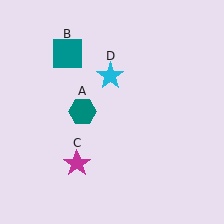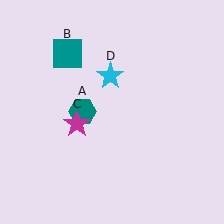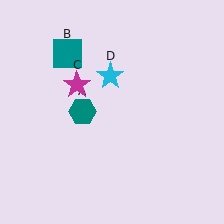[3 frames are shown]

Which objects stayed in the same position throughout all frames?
Teal hexagon (object A) and teal square (object B) and cyan star (object D) remained stationary.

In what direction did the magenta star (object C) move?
The magenta star (object C) moved up.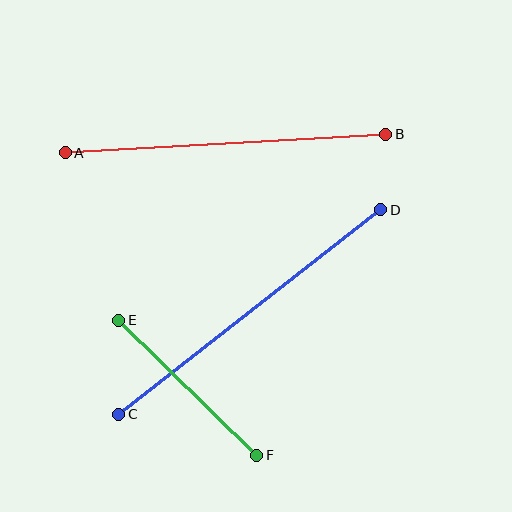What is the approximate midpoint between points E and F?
The midpoint is at approximately (188, 388) pixels.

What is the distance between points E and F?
The distance is approximately 193 pixels.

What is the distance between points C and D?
The distance is approximately 332 pixels.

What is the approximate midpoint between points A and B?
The midpoint is at approximately (226, 144) pixels.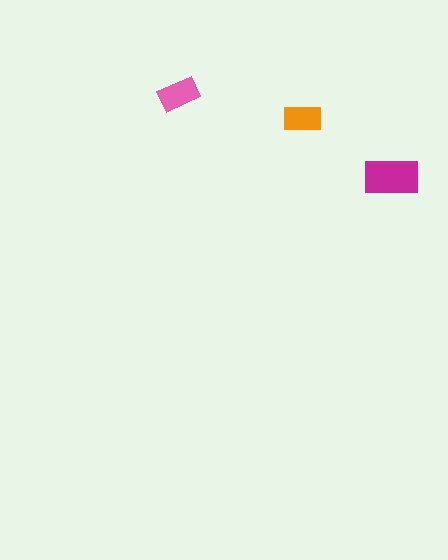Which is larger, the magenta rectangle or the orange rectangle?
The magenta one.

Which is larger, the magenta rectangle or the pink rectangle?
The magenta one.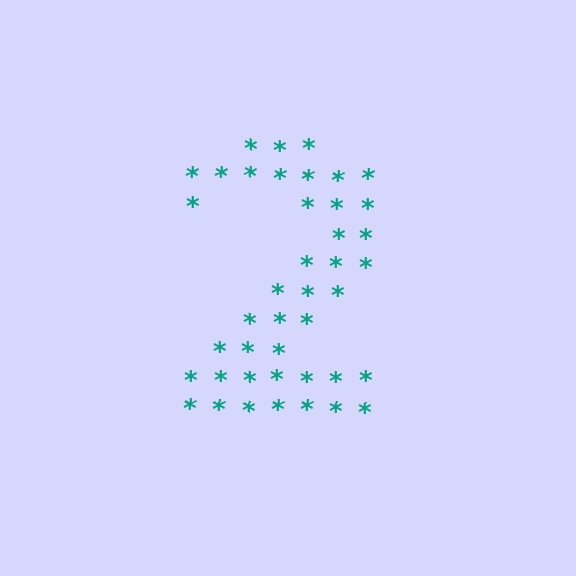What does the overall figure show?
The overall figure shows the digit 2.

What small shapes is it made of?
It is made of small asterisks.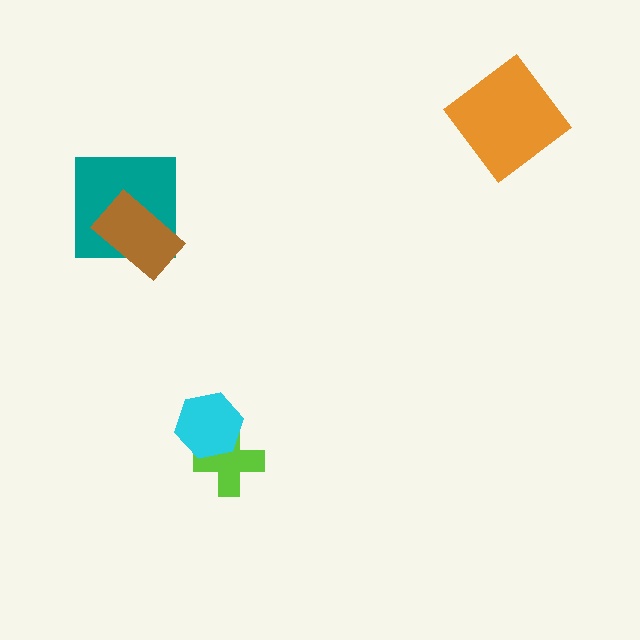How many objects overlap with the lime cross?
1 object overlaps with the lime cross.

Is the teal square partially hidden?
Yes, it is partially covered by another shape.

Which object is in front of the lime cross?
The cyan hexagon is in front of the lime cross.